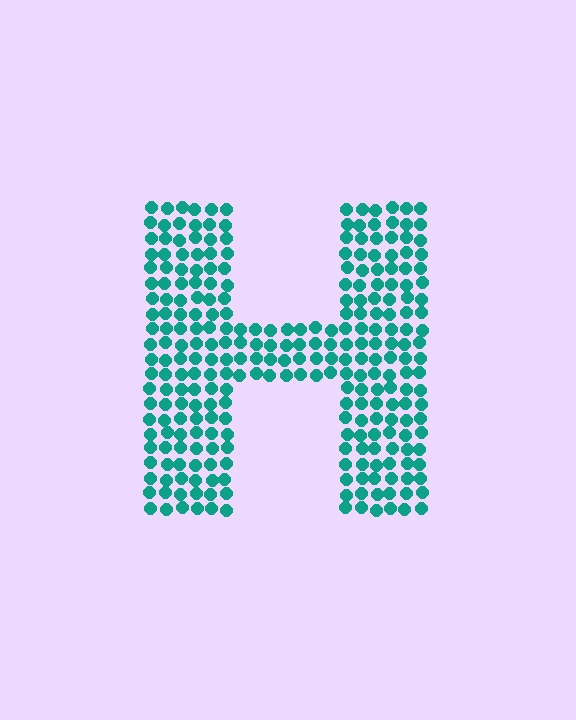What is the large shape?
The large shape is the letter H.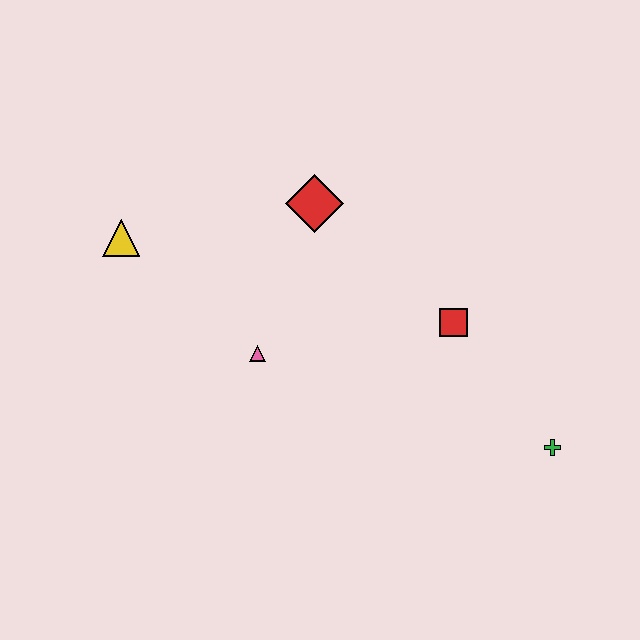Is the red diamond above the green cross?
Yes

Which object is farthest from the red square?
The yellow triangle is farthest from the red square.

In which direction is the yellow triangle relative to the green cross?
The yellow triangle is to the left of the green cross.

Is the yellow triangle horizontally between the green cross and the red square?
No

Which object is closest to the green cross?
The red square is closest to the green cross.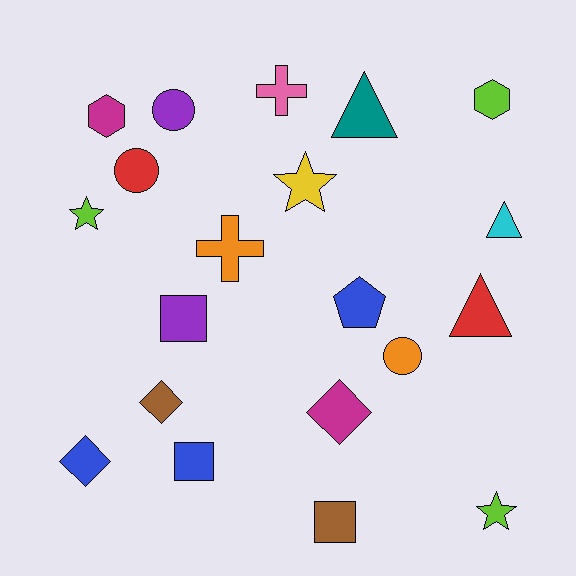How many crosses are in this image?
There are 2 crosses.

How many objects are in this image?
There are 20 objects.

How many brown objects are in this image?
There are 2 brown objects.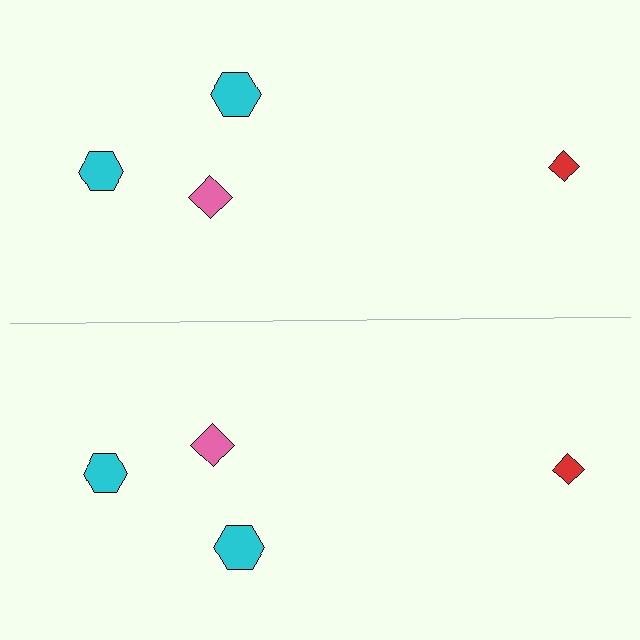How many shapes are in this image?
There are 8 shapes in this image.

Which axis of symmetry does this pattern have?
The pattern has a horizontal axis of symmetry running through the center of the image.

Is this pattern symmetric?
Yes, this pattern has bilateral (reflection) symmetry.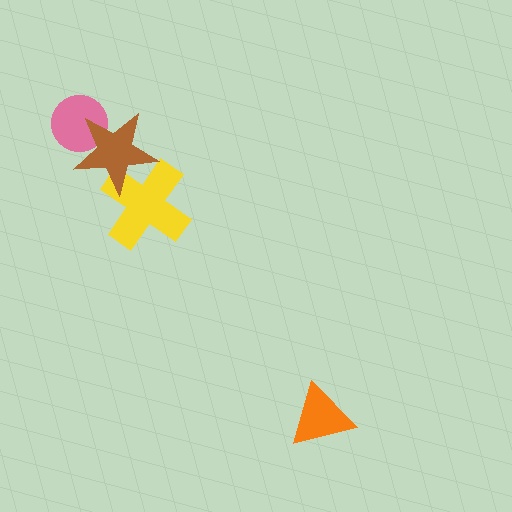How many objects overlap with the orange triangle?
0 objects overlap with the orange triangle.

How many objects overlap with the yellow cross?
1 object overlaps with the yellow cross.